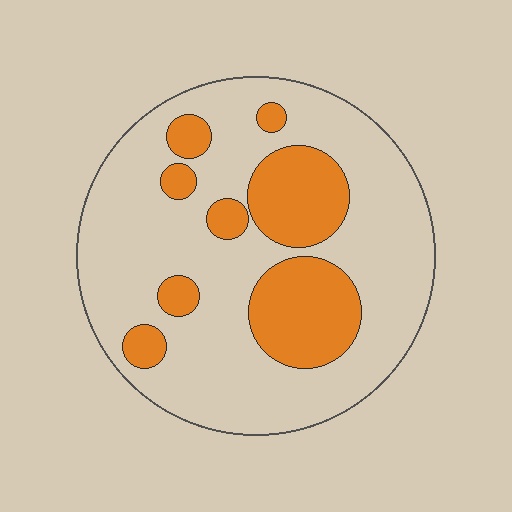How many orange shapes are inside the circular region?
8.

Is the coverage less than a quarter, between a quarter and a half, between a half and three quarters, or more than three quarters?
Between a quarter and a half.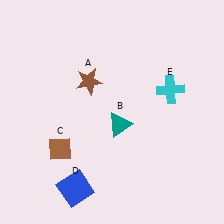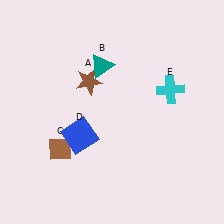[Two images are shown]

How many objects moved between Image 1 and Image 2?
2 objects moved between the two images.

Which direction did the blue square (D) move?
The blue square (D) moved up.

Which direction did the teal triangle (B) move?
The teal triangle (B) moved up.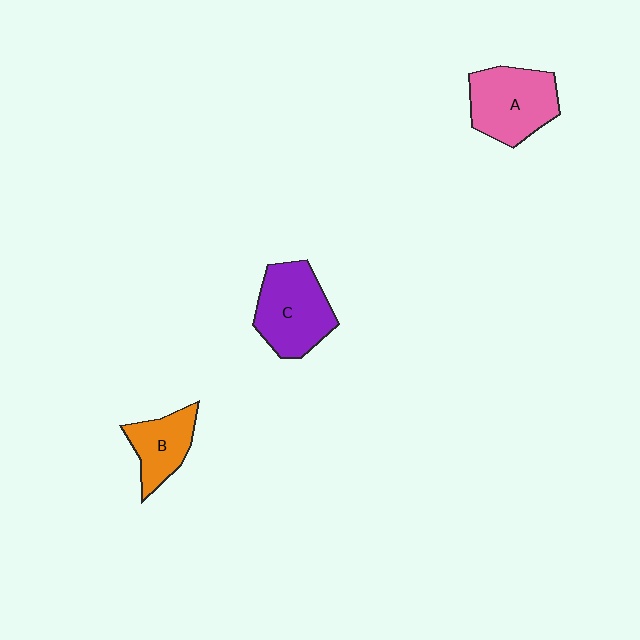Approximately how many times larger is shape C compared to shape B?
Approximately 1.5 times.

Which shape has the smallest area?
Shape B (orange).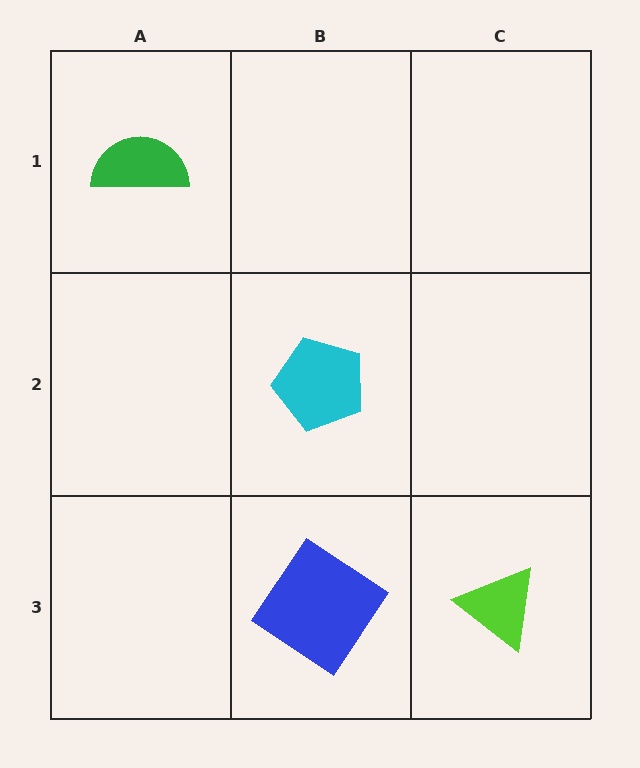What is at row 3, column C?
A lime triangle.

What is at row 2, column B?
A cyan pentagon.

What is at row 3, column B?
A blue diamond.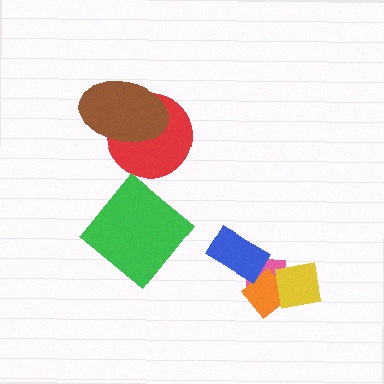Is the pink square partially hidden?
Yes, it is partially covered by another shape.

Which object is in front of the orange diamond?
The yellow square is in front of the orange diamond.